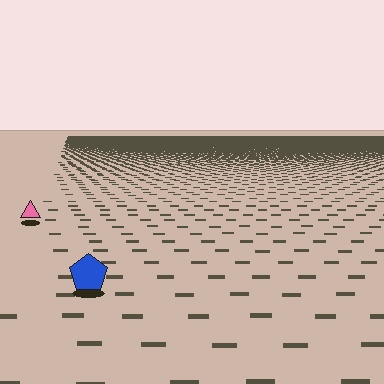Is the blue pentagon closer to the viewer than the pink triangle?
Yes. The blue pentagon is closer — you can tell from the texture gradient: the ground texture is coarser near it.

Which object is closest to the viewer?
The blue pentagon is closest. The texture marks near it are larger and more spread out.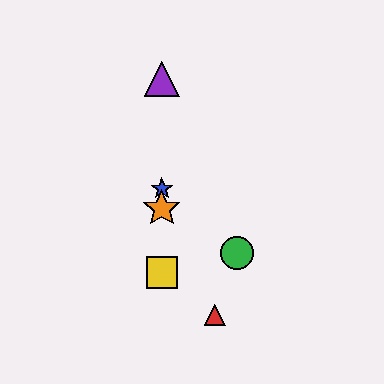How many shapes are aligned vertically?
4 shapes (the blue star, the yellow square, the purple triangle, the orange star) are aligned vertically.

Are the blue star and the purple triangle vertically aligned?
Yes, both are at x≈162.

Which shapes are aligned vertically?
The blue star, the yellow square, the purple triangle, the orange star are aligned vertically.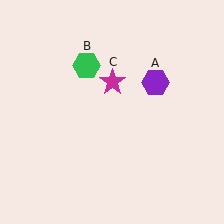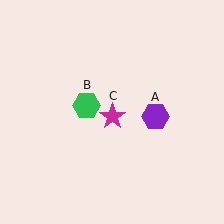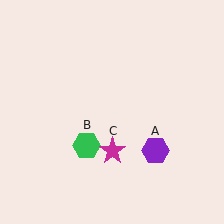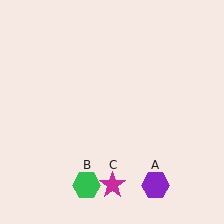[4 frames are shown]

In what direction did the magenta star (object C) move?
The magenta star (object C) moved down.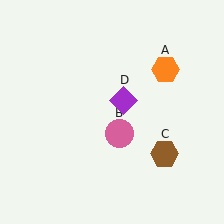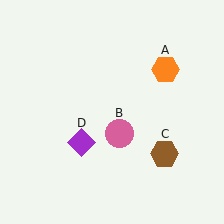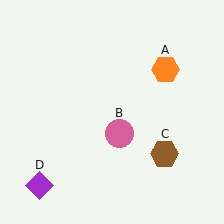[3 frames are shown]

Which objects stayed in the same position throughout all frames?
Orange hexagon (object A) and pink circle (object B) and brown hexagon (object C) remained stationary.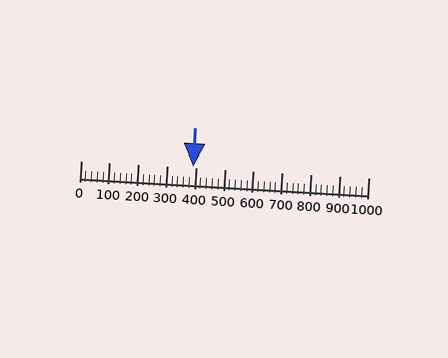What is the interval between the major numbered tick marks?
The major tick marks are spaced 100 units apart.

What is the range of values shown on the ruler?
The ruler shows values from 0 to 1000.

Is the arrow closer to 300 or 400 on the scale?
The arrow is closer to 400.